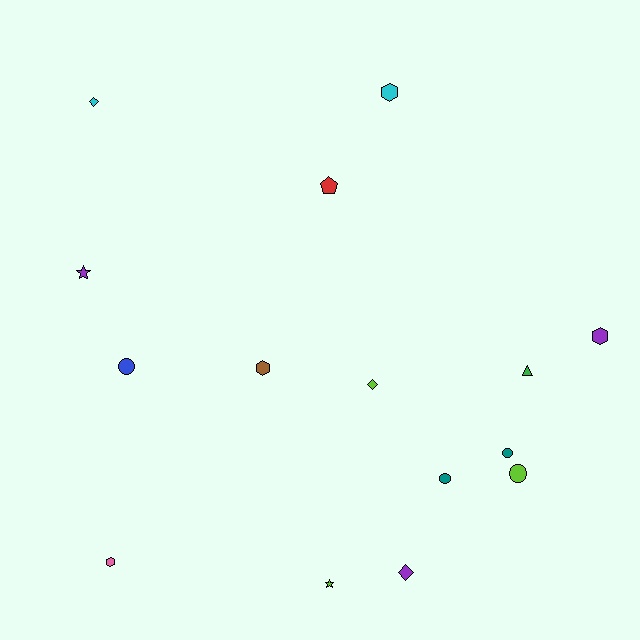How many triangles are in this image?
There is 1 triangle.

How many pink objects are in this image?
There is 1 pink object.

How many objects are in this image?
There are 15 objects.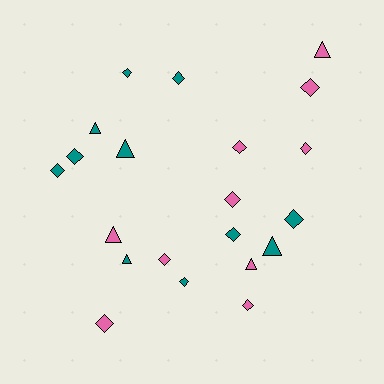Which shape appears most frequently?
Diamond, with 14 objects.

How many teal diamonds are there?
There are 7 teal diamonds.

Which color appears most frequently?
Teal, with 11 objects.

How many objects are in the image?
There are 21 objects.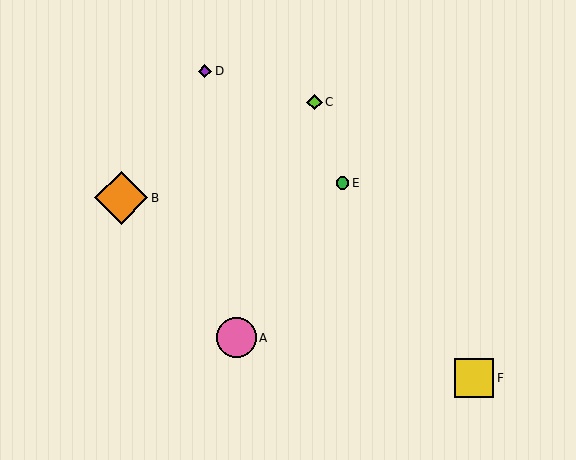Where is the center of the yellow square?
The center of the yellow square is at (474, 378).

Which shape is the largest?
The orange diamond (labeled B) is the largest.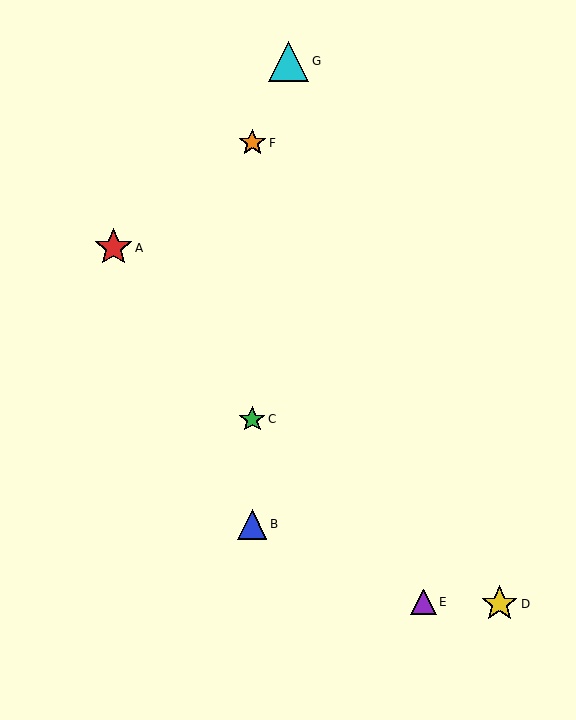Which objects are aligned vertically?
Objects B, C, F are aligned vertically.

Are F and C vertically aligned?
Yes, both are at x≈252.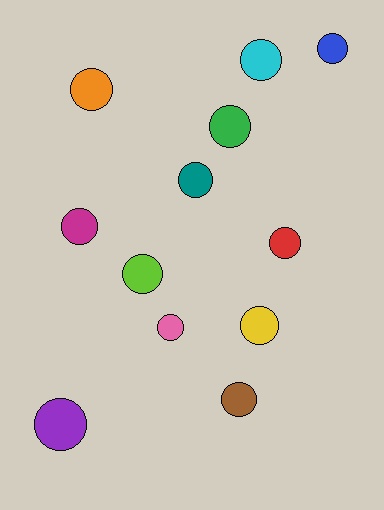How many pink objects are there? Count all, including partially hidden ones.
There is 1 pink object.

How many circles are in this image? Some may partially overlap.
There are 12 circles.